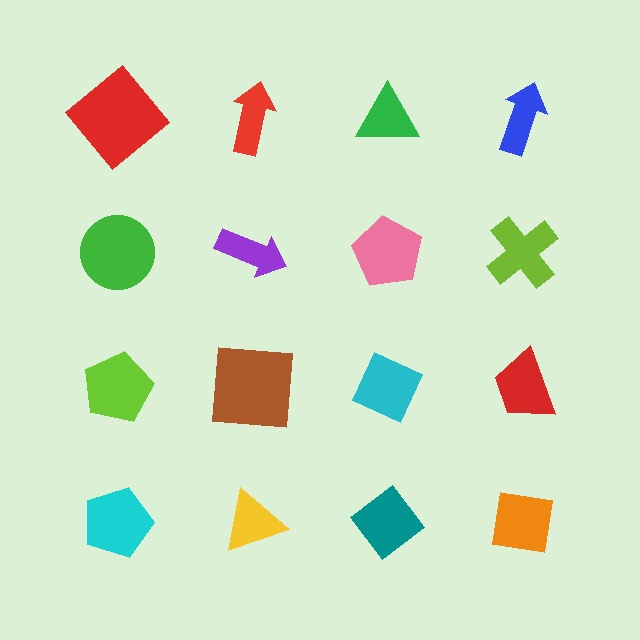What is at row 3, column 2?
A brown square.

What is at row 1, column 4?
A blue arrow.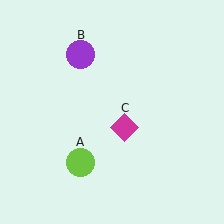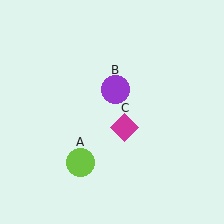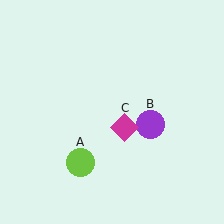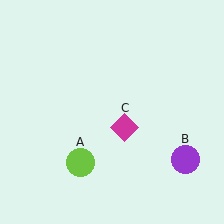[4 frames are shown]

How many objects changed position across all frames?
1 object changed position: purple circle (object B).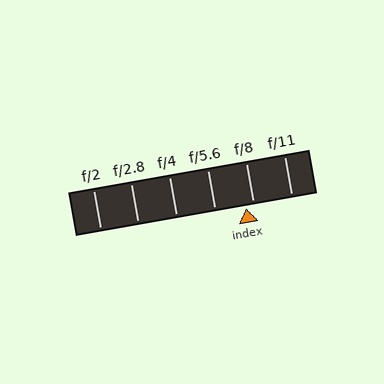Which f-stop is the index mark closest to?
The index mark is closest to f/8.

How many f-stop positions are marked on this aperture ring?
There are 6 f-stop positions marked.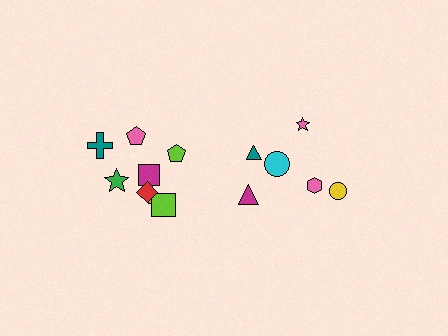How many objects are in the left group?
There are 8 objects.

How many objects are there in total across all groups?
There are 14 objects.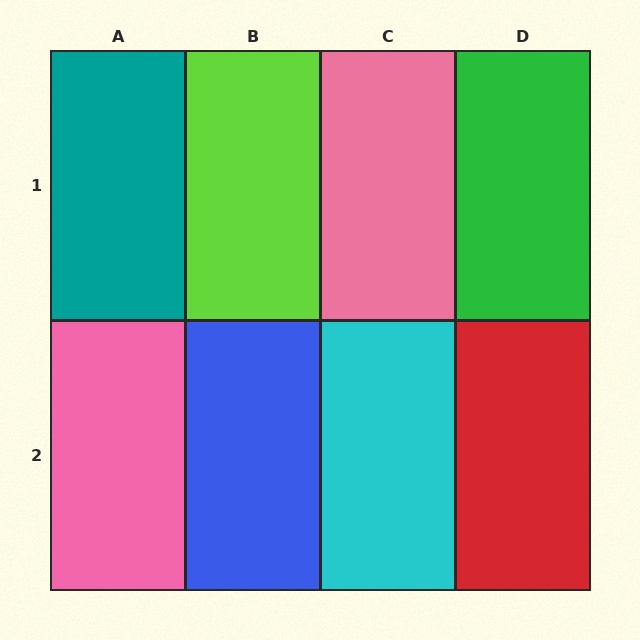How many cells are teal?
1 cell is teal.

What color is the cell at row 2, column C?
Cyan.